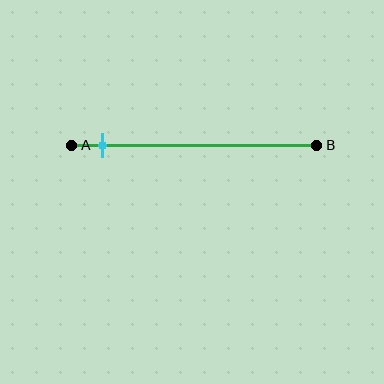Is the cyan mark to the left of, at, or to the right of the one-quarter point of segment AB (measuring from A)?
The cyan mark is to the left of the one-quarter point of segment AB.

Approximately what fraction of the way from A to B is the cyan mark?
The cyan mark is approximately 10% of the way from A to B.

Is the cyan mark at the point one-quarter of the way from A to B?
No, the mark is at about 10% from A, not at the 25% one-quarter point.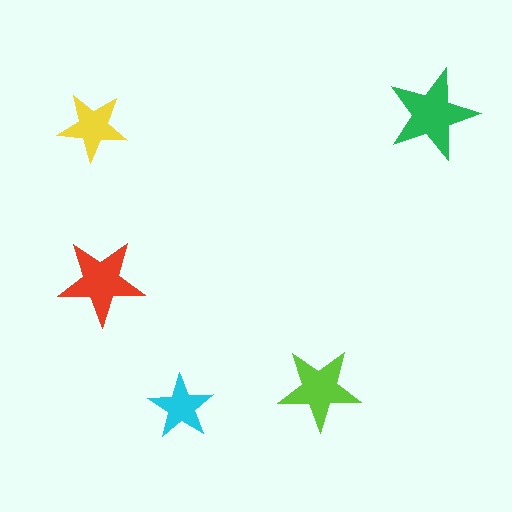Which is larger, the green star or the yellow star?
The green one.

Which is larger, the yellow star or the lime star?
The lime one.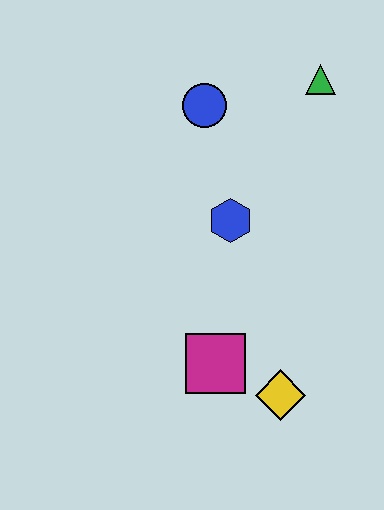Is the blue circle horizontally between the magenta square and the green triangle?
No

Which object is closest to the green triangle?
The blue circle is closest to the green triangle.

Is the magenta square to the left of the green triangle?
Yes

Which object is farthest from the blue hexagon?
The yellow diamond is farthest from the blue hexagon.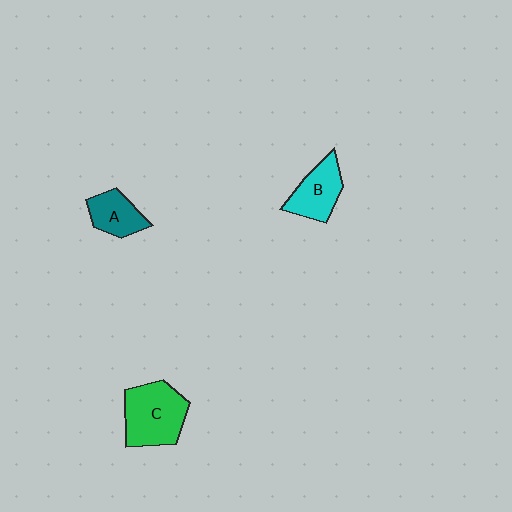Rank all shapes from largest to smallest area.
From largest to smallest: C (green), B (cyan), A (teal).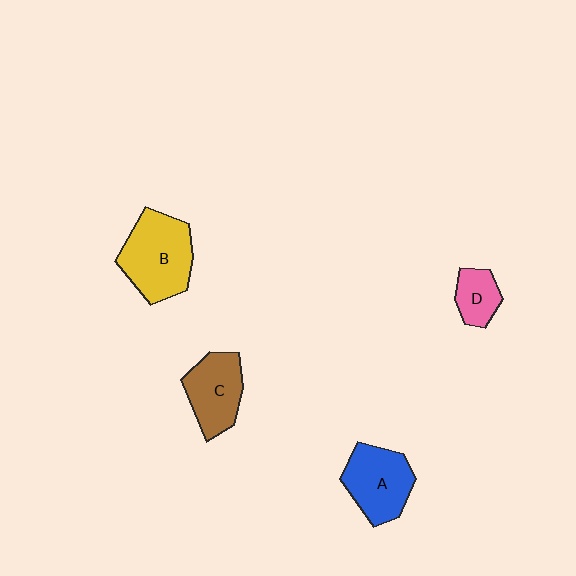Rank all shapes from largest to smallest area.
From largest to smallest: B (yellow), A (blue), C (brown), D (pink).